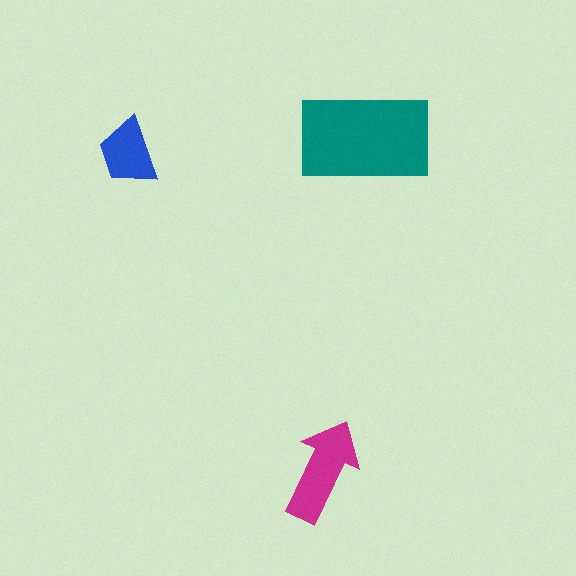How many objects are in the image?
There are 3 objects in the image.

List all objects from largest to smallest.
The teal rectangle, the magenta arrow, the blue trapezoid.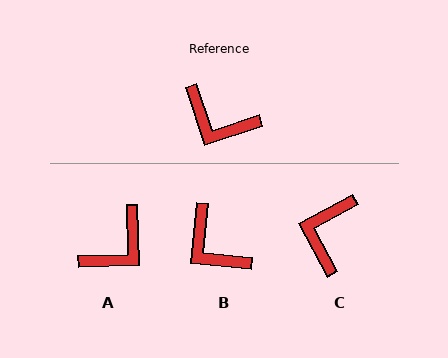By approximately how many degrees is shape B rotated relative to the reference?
Approximately 24 degrees clockwise.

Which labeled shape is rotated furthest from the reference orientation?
C, about 80 degrees away.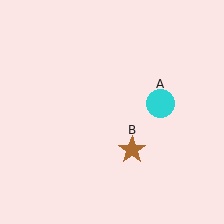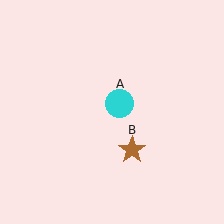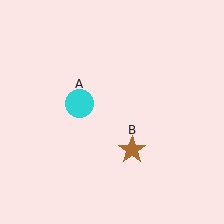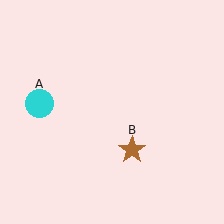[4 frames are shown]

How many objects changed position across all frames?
1 object changed position: cyan circle (object A).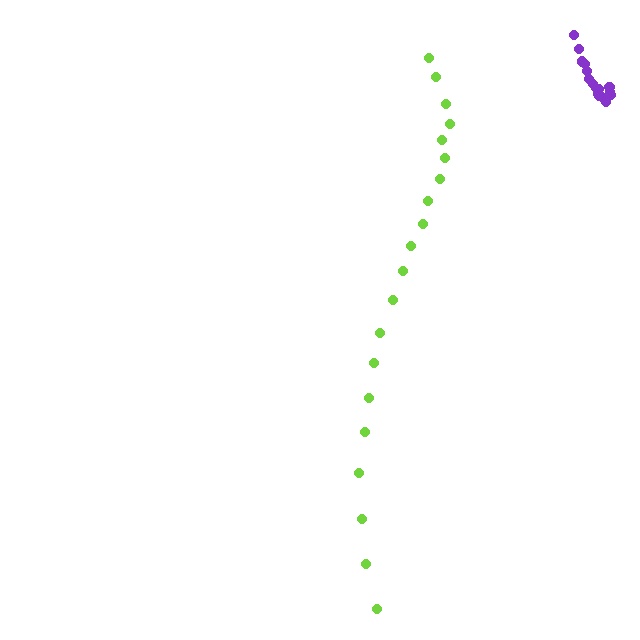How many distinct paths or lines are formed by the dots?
There are 2 distinct paths.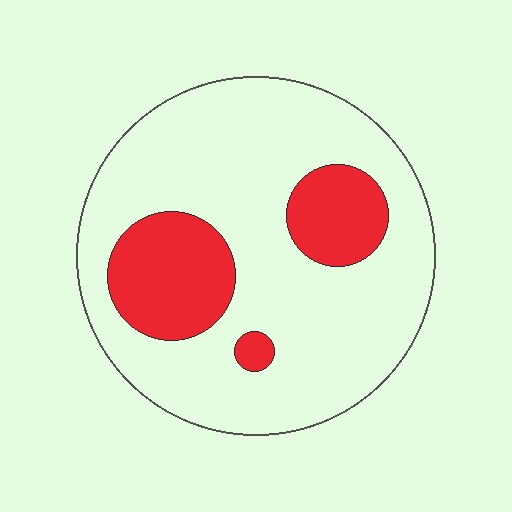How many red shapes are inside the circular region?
3.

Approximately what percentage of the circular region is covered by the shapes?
Approximately 20%.